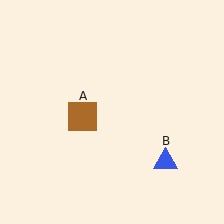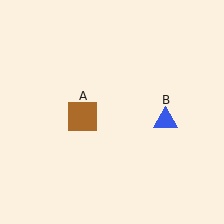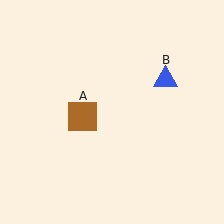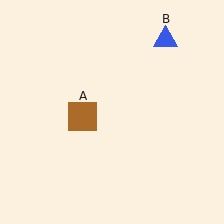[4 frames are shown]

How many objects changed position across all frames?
1 object changed position: blue triangle (object B).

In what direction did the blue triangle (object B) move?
The blue triangle (object B) moved up.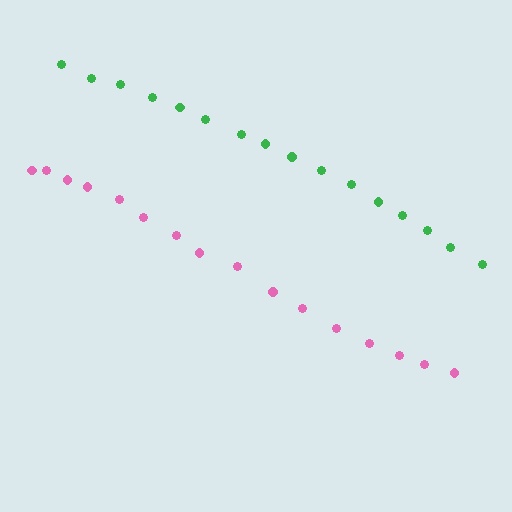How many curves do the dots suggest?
There are 2 distinct paths.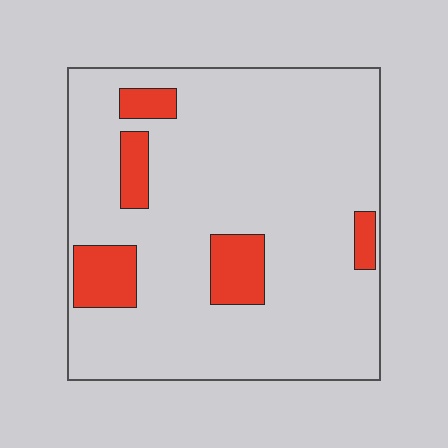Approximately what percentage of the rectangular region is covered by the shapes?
Approximately 15%.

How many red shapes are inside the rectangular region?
5.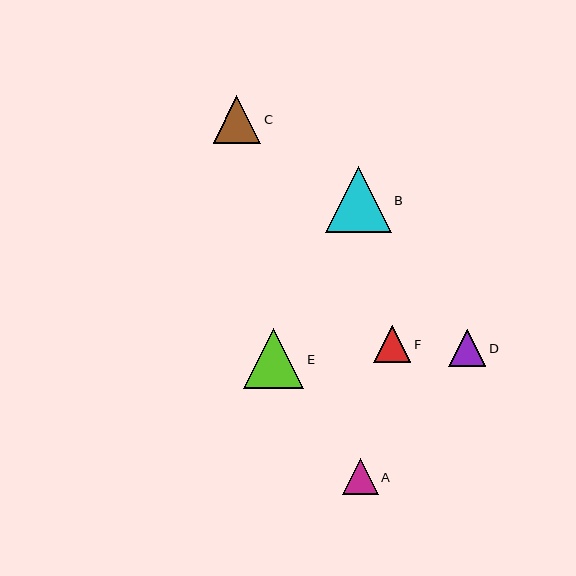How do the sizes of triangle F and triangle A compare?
Triangle F and triangle A are approximately the same size.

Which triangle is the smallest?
Triangle A is the smallest with a size of approximately 36 pixels.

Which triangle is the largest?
Triangle B is the largest with a size of approximately 66 pixels.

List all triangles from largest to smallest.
From largest to smallest: B, E, C, D, F, A.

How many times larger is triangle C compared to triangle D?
Triangle C is approximately 1.3 times the size of triangle D.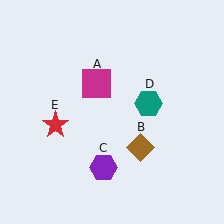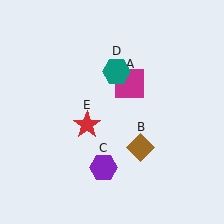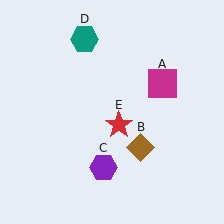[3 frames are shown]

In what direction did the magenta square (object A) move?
The magenta square (object A) moved right.